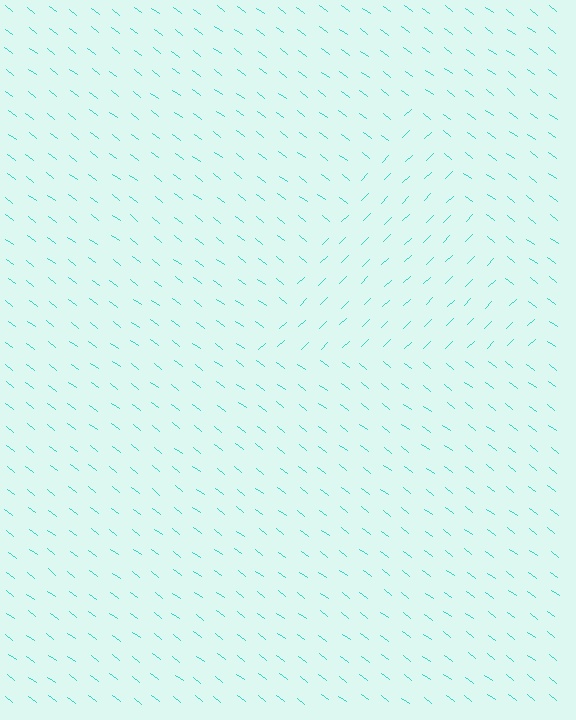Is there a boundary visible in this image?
Yes, there is a texture boundary formed by a change in line orientation.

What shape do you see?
I see a triangle.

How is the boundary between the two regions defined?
The boundary is defined purely by a change in line orientation (approximately 81 degrees difference). All lines are the same color and thickness.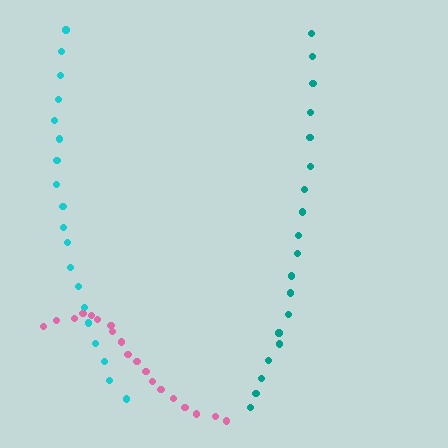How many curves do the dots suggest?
There are 3 distinct paths.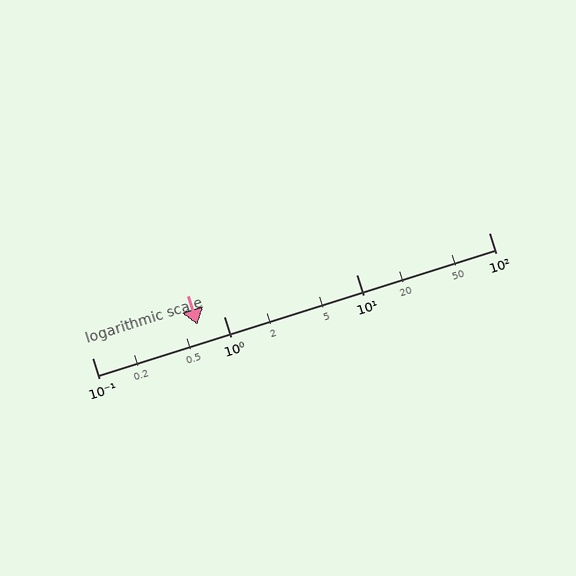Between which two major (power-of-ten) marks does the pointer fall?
The pointer is between 0.1 and 1.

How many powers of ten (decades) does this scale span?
The scale spans 3 decades, from 0.1 to 100.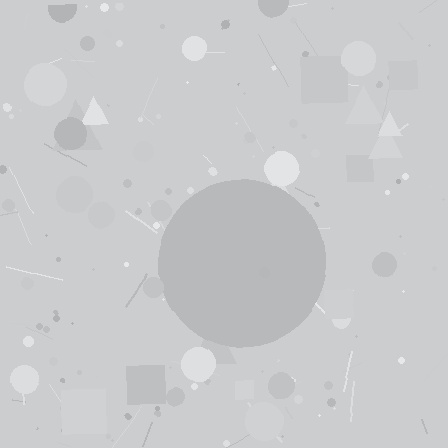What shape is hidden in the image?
A circle is hidden in the image.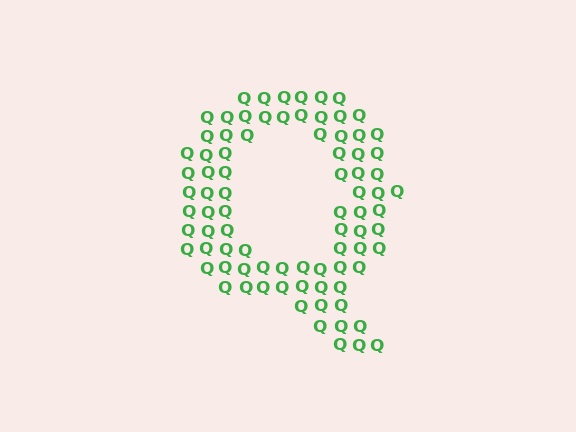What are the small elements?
The small elements are letter Q's.